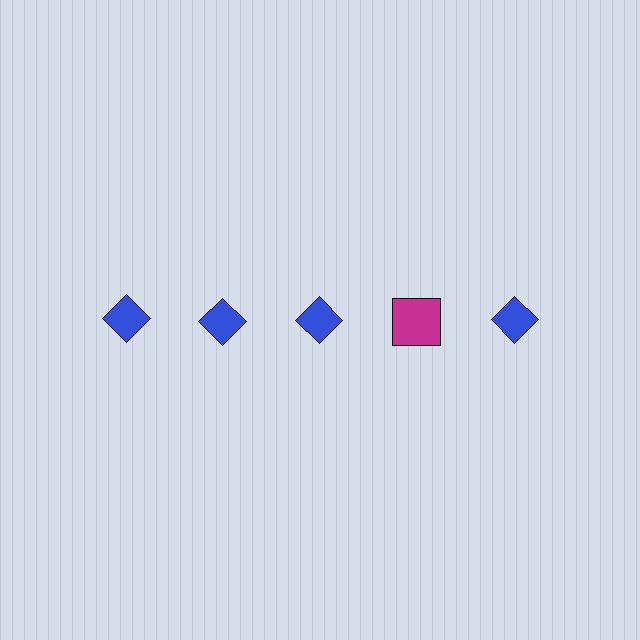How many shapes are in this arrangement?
There are 5 shapes arranged in a grid pattern.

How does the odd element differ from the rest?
It differs in both color (magenta instead of blue) and shape (square instead of diamond).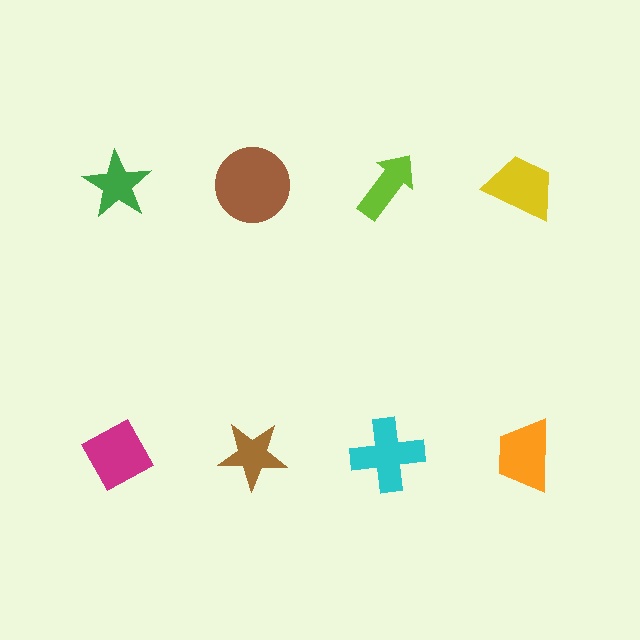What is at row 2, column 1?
A magenta diamond.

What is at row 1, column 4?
A yellow trapezoid.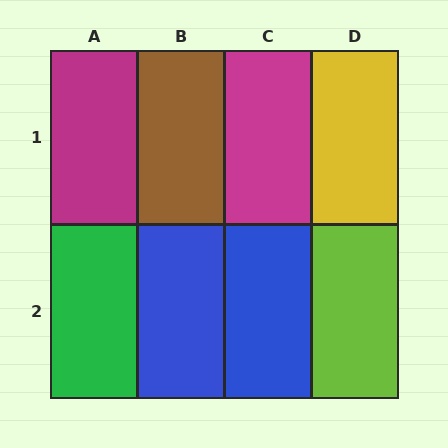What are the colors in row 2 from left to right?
Green, blue, blue, lime.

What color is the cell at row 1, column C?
Magenta.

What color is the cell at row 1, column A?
Magenta.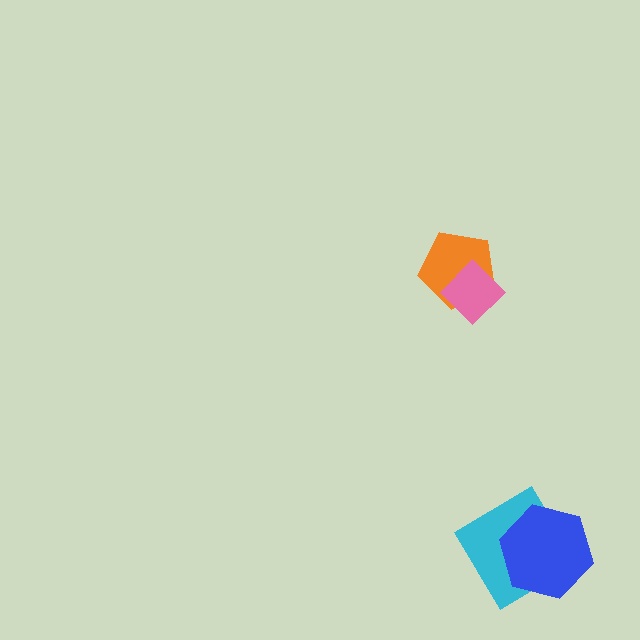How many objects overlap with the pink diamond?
1 object overlaps with the pink diamond.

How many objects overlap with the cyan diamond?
1 object overlaps with the cyan diamond.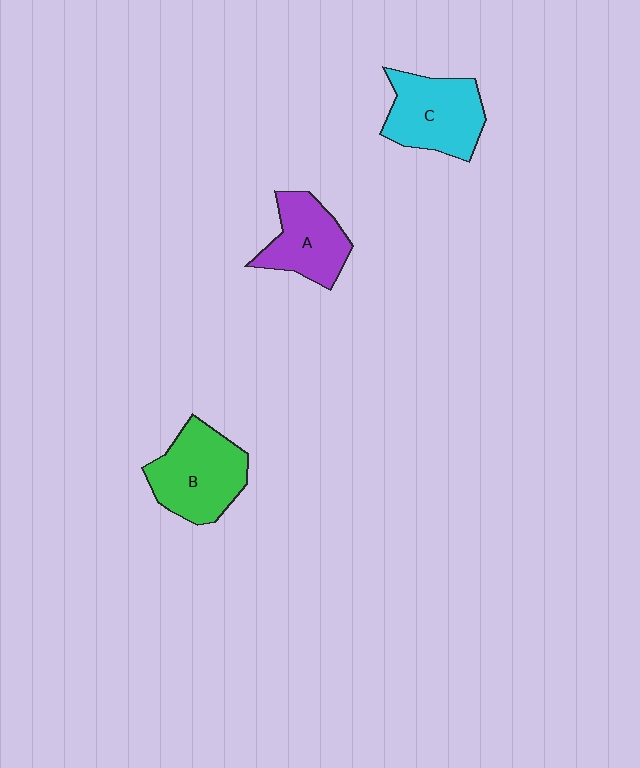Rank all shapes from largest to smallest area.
From largest to smallest: B (green), C (cyan), A (purple).